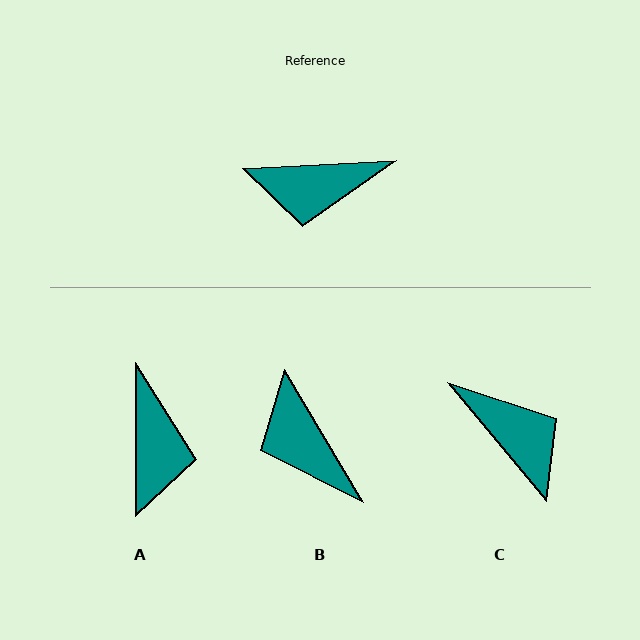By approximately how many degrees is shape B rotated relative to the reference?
Approximately 62 degrees clockwise.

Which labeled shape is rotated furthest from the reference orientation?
C, about 127 degrees away.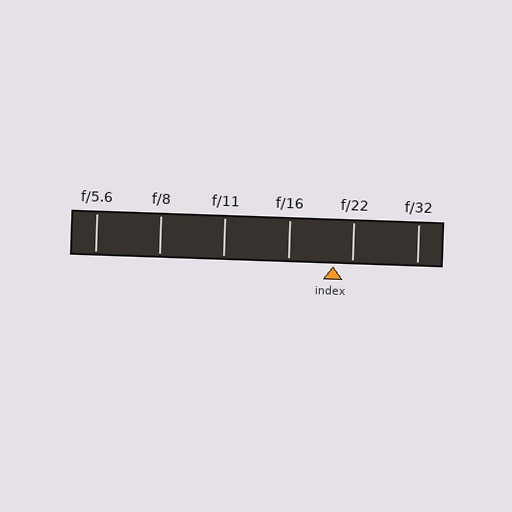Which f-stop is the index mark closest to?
The index mark is closest to f/22.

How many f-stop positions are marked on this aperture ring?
There are 6 f-stop positions marked.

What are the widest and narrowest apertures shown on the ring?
The widest aperture shown is f/5.6 and the narrowest is f/32.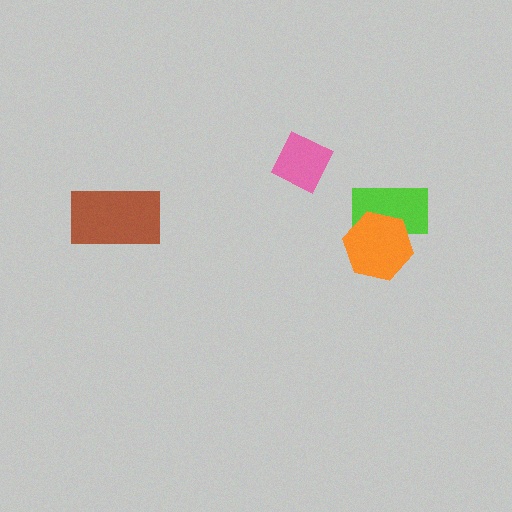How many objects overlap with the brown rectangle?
0 objects overlap with the brown rectangle.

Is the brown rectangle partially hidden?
No, no other shape covers it.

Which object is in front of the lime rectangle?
The orange hexagon is in front of the lime rectangle.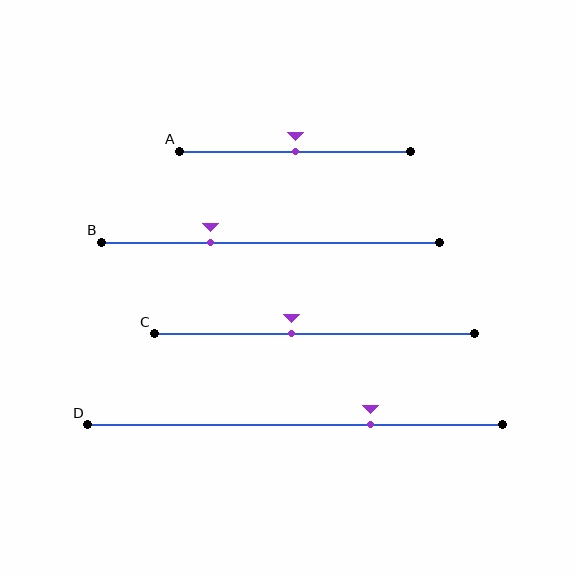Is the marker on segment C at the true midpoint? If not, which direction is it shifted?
No, the marker on segment C is shifted to the left by about 7% of the segment length.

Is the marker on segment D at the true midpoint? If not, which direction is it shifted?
No, the marker on segment D is shifted to the right by about 18% of the segment length.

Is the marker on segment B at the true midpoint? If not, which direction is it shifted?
No, the marker on segment B is shifted to the left by about 18% of the segment length.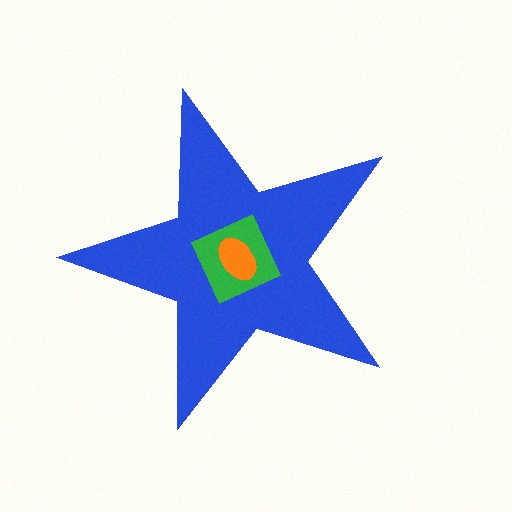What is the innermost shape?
The orange ellipse.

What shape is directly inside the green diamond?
The orange ellipse.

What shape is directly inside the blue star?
The green diamond.